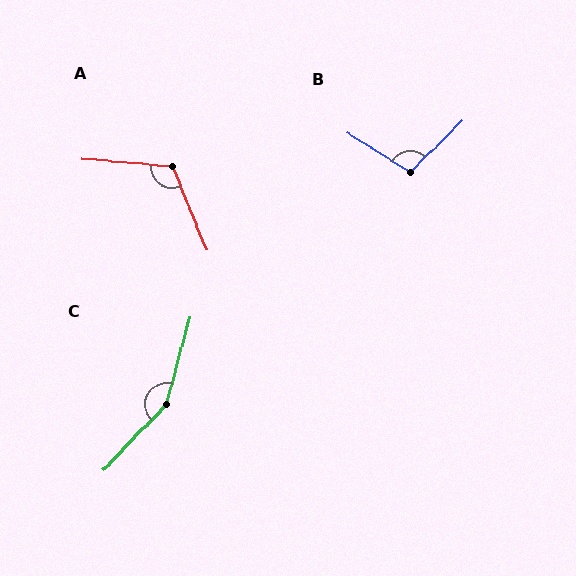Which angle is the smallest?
B, at approximately 103 degrees.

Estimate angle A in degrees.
Approximately 117 degrees.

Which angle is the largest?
C, at approximately 151 degrees.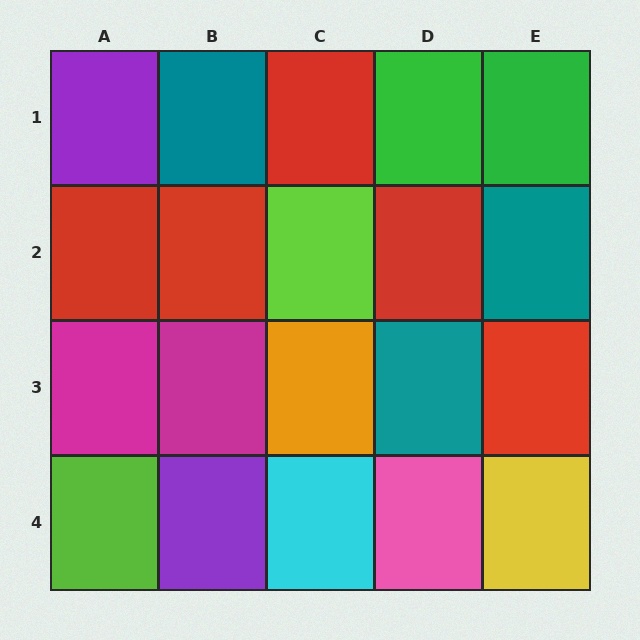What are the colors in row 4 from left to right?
Lime, purple, cyan, pink, yellow.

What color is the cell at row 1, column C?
Red.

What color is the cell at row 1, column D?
Green.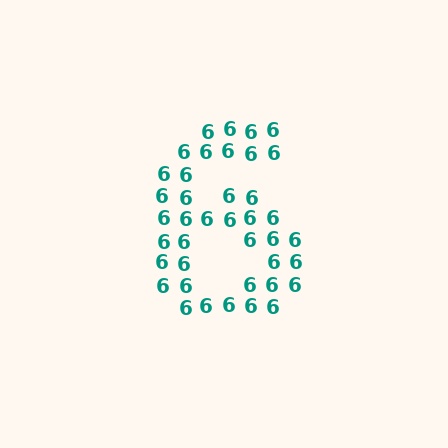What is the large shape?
The large shape is the digit 6.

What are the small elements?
The small elements are digit 6's.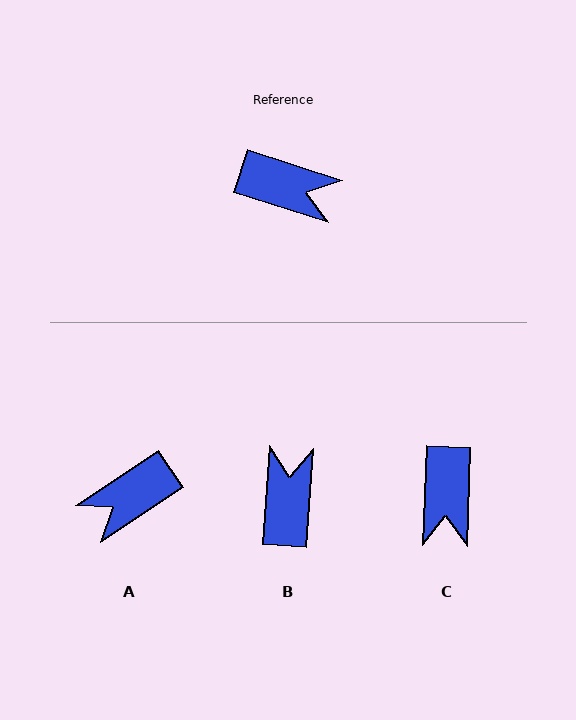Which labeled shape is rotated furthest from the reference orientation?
A, about 128 degrees away.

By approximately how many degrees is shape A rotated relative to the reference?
Approximately 128 degrees clockwise.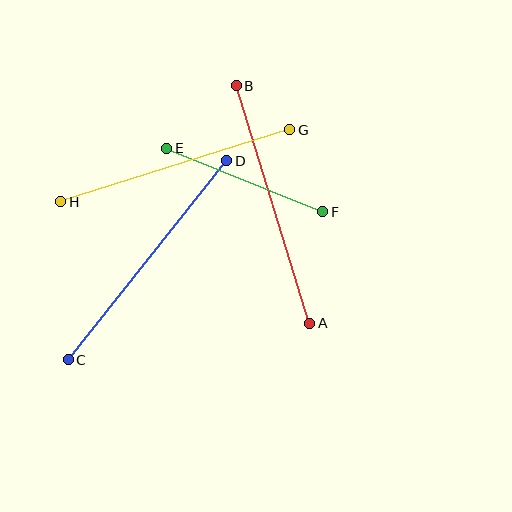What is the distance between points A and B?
The distance is approximately 249 pixels.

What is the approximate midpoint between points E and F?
The midpoint is at approximately (245, 180) pixels.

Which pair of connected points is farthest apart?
Points C and D are farthest apart.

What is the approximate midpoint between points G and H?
The midpoint is at approximately (175, 166) pixels.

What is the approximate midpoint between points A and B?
The midpoint is at approximately (273, 204) pixels.